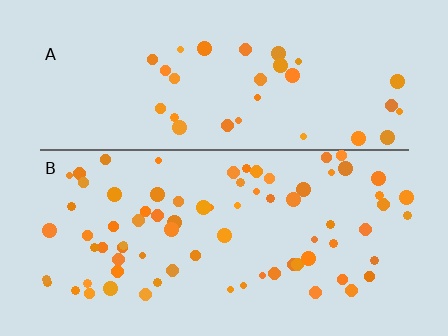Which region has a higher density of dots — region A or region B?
B (the bottom).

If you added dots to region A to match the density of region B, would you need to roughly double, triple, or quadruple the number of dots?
Approximately double.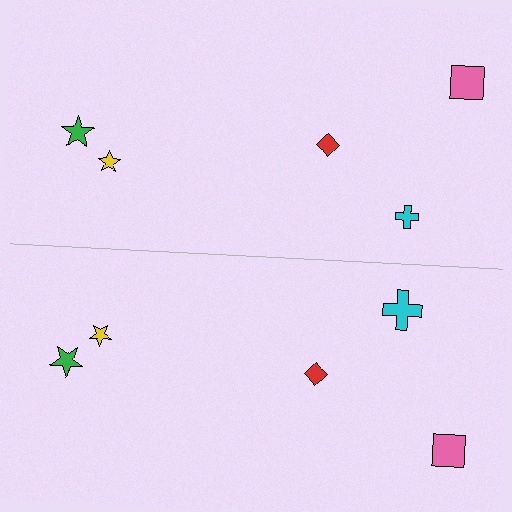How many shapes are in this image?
There are 10 shapes in this image.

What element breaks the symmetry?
The cyan cross on the bottom side has a different size than its mirror counterpart.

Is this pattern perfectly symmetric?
No, the pattern is not perfectly symmetric. The cyan cross on the bottom side has a different size than its mirror counterpart.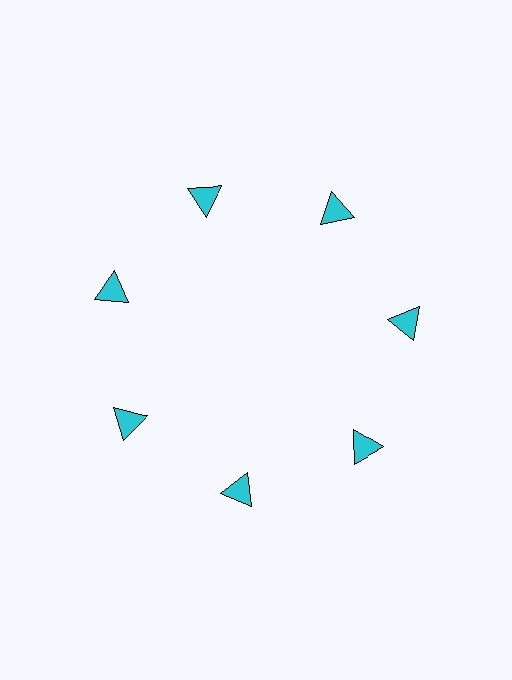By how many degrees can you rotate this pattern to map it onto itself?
The pattern maps onto itself every 51 degrees of rotation.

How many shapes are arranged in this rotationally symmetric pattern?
There are 7 shapes, arranged in 7 groups of 1.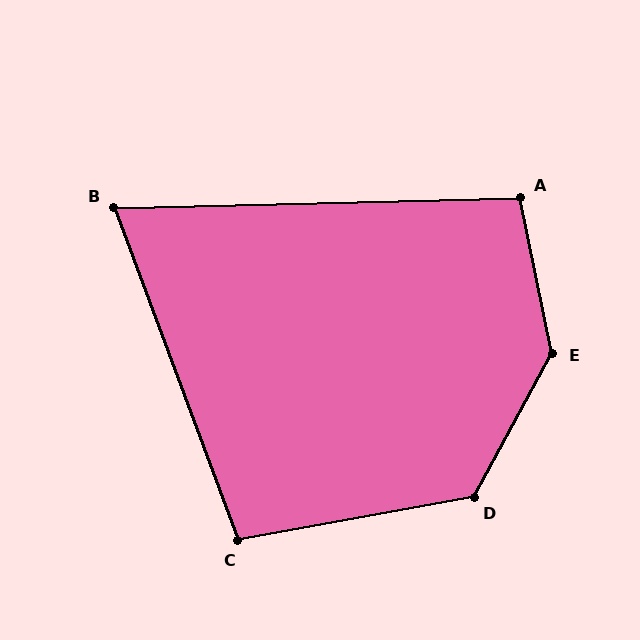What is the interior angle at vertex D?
Approximately 129 degrees (obtuse).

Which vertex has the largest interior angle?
E, at approximately 140 degrees.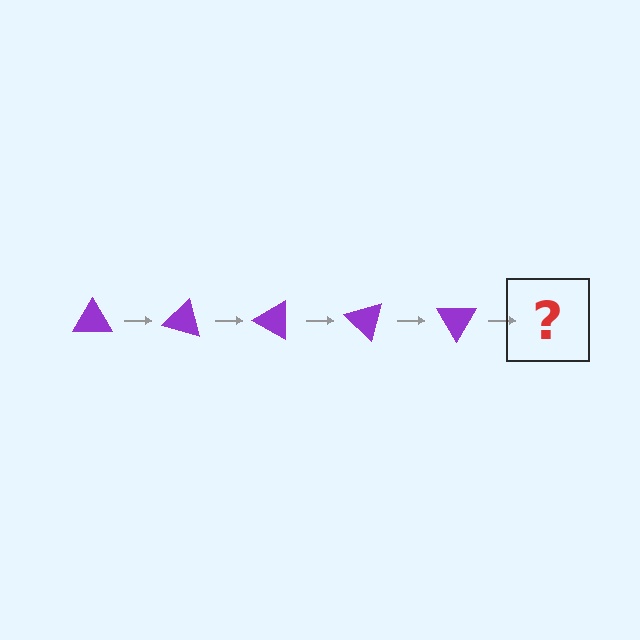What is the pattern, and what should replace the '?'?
The pattern is that the triangle rotates 15 degrees each step. The '?' should be a purple triangle rotated 75 degrees.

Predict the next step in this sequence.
The next step is a purple triangle rotated 75 degrees.